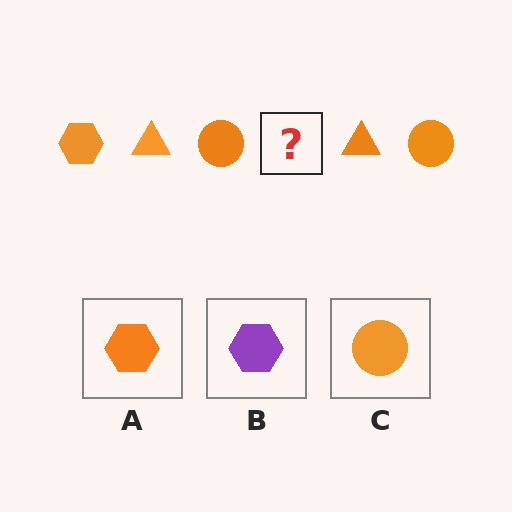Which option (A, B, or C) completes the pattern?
A.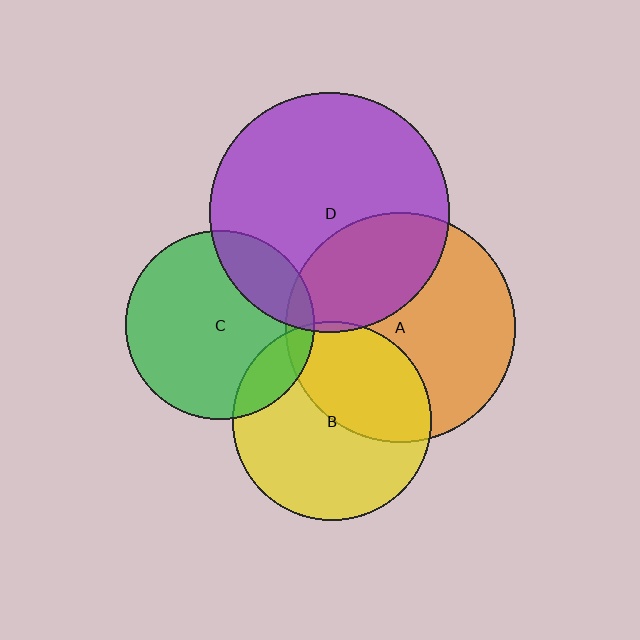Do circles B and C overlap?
Yes.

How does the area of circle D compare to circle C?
Approximately 1.6 times.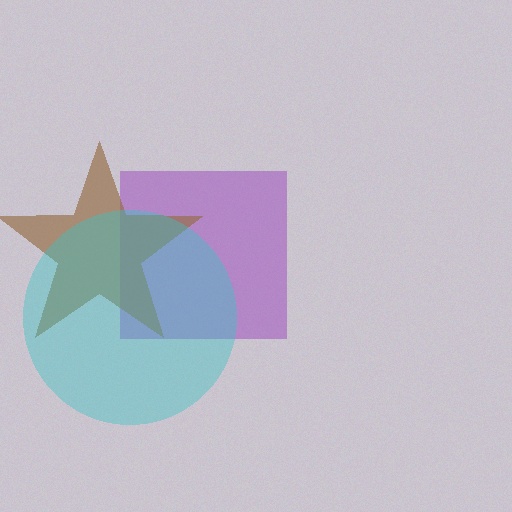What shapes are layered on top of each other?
The layered shapes are: a purple square, a brown star, a cyan circle.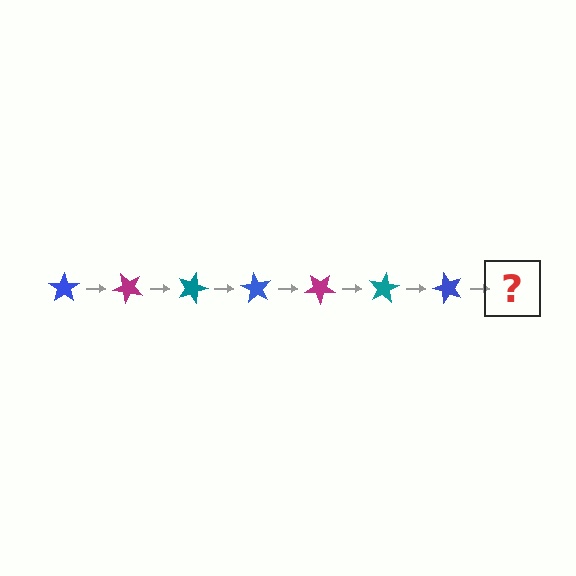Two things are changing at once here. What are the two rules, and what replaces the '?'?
The two rules are that it rotates 45 degrees each step and the color cycles through blue, magenta, and teal. The '?' should be a magenta star, rotated 315 degrees from the start.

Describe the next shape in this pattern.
It should be a magenta star, rotated 315 degrees from the start.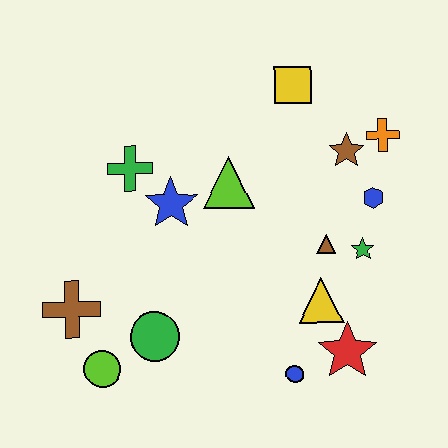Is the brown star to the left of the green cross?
No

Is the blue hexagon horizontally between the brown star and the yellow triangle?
No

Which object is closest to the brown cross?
The lime circle is closest to the brown cross.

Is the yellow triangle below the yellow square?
Yes